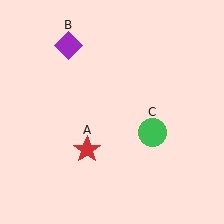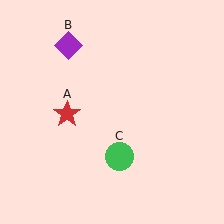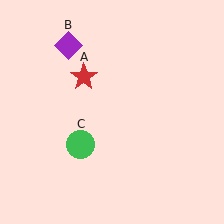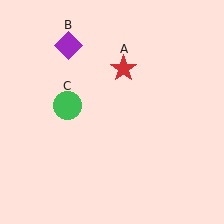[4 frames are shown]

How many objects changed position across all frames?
2 objects changed position: red star (object A), green circle (object C).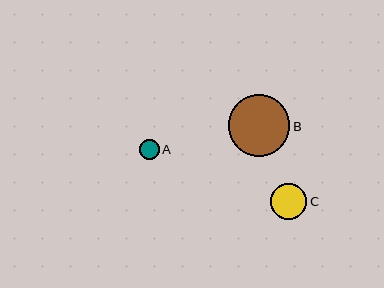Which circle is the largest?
Circle B is the largest with a size of approximately 61 pixels.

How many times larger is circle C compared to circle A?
Circle C is approximately 1.8 times the size of circle A.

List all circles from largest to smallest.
From largest to smallest: B, C, A.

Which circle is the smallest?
Circle A is the smallest with a size of approximately 20 pixels.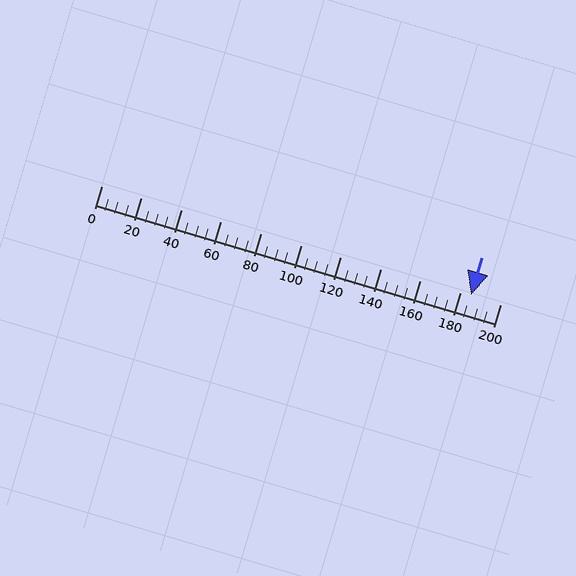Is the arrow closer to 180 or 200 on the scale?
The arrow is closer to 180.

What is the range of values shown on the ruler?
The ruler shows values from 0 to 200.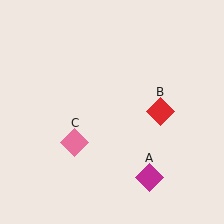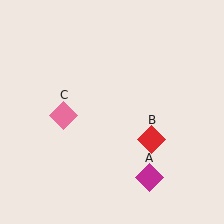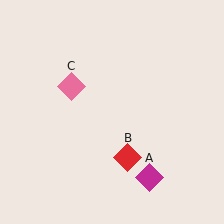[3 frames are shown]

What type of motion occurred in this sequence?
The red diamond (object B), pink diamond (object C) rotated clockwise around the center of the scene.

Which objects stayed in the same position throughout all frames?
Magenta diamond (object A) remained stationary.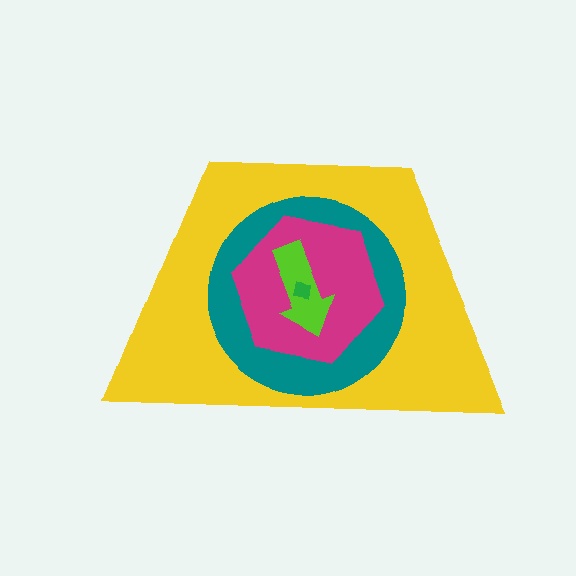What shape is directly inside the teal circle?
The magenta hexagon.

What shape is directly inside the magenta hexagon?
The lime arrow.